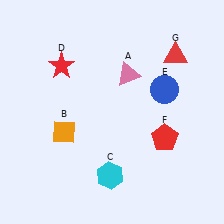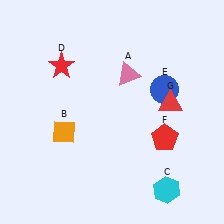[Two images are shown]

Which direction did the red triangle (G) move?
The red triangle (G) moved down.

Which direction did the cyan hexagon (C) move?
The cyan hexagon (C) moved right.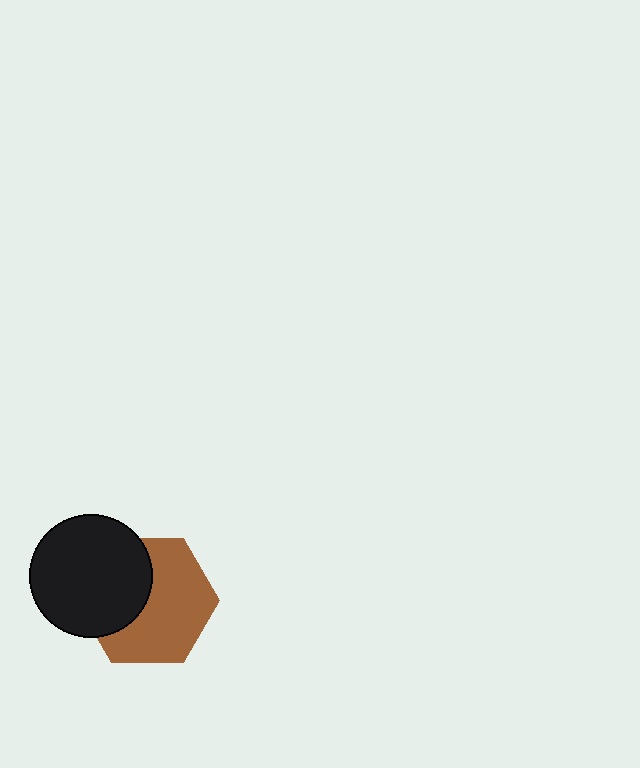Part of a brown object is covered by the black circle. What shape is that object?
It is a hexagon.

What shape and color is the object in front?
The object in front is a black circle.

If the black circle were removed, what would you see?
You would see the complete brown hexagon.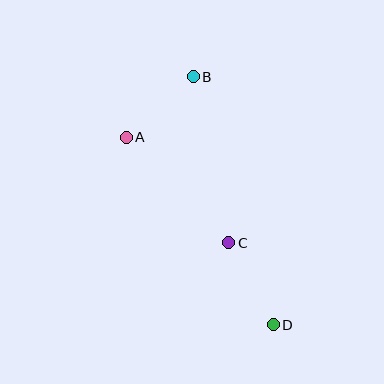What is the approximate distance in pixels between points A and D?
The distance between A and D is approximately 238 pixels.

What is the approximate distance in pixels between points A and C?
The distance between A and C is approximately 147 pixels.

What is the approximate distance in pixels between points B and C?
The distance between B and C is approximately 170 pixels.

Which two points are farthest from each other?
Points B and D are farthest from each other.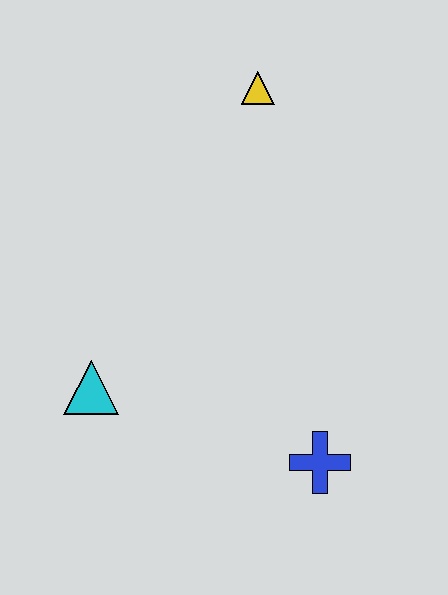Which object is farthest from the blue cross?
The yellow triangle is farthest from the blue cross.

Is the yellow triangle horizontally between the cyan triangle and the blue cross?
Yes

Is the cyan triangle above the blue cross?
Yes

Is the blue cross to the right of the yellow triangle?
Yes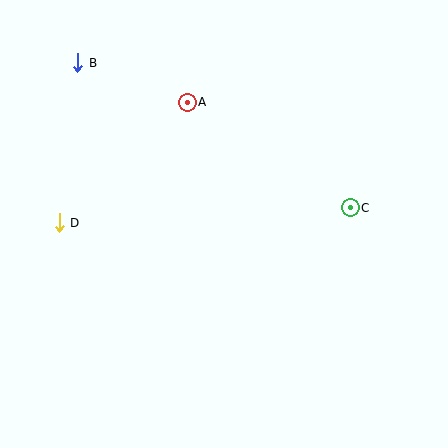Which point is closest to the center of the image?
Point A at (187, 102) is closest to the center.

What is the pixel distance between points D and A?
The distance between D and A is 176 pixels.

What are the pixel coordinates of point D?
Point D is at (59, 223).